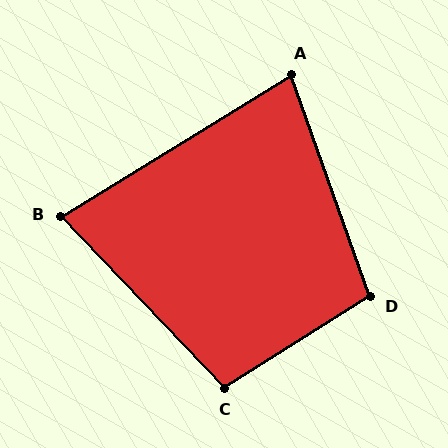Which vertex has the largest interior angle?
D, at approximately 102 degrees.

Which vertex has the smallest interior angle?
B, at approximately 78 degrees.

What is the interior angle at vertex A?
Approximately 78 degrees (acute).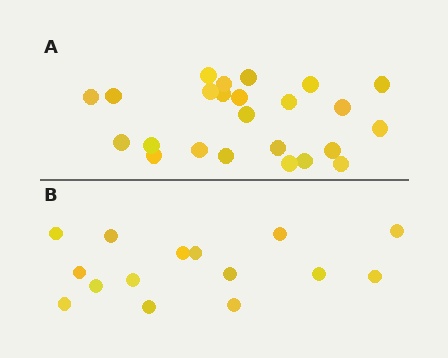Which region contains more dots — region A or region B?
Region A (the top region) has more dots.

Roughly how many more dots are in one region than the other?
Region A has roughly 8 or so more dots than region B.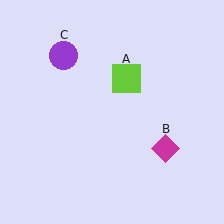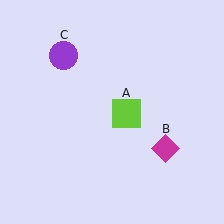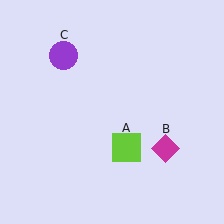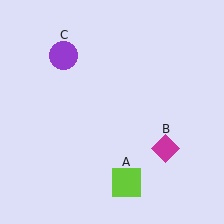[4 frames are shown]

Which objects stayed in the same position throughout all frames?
Magenta diamond (object B) and purple circle (object C) remained stationary.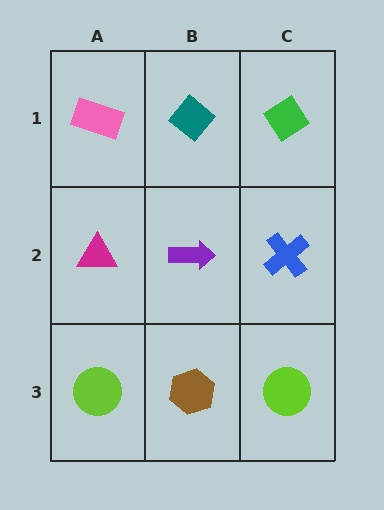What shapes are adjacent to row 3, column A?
A magenta triangle (row 2, column A), a brown hexagon (row 3, column B).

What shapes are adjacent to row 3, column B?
A purple arrow (row 2, column B), a lime circle (row 3, column A), a lime circle (row 3, column C).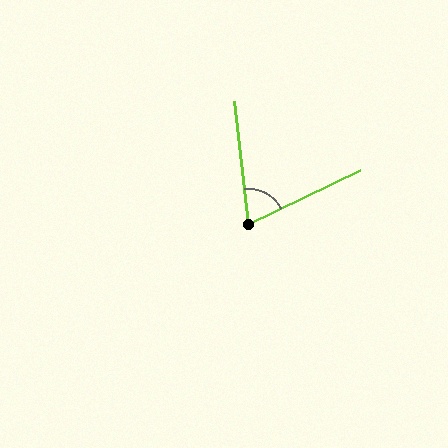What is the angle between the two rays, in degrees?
Approximately 71 degrees.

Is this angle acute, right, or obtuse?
It is acute.